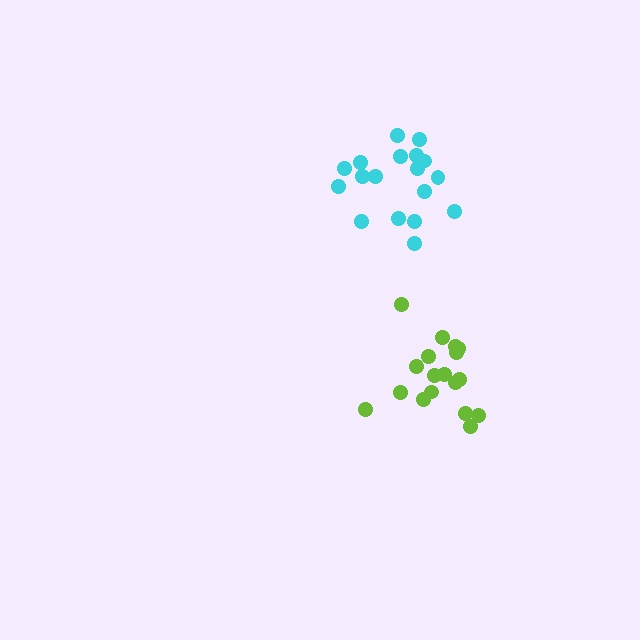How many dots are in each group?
Group 1: 18 dots, Group 2: 18 dots (36 total).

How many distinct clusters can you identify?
There are 2 distinct clusters.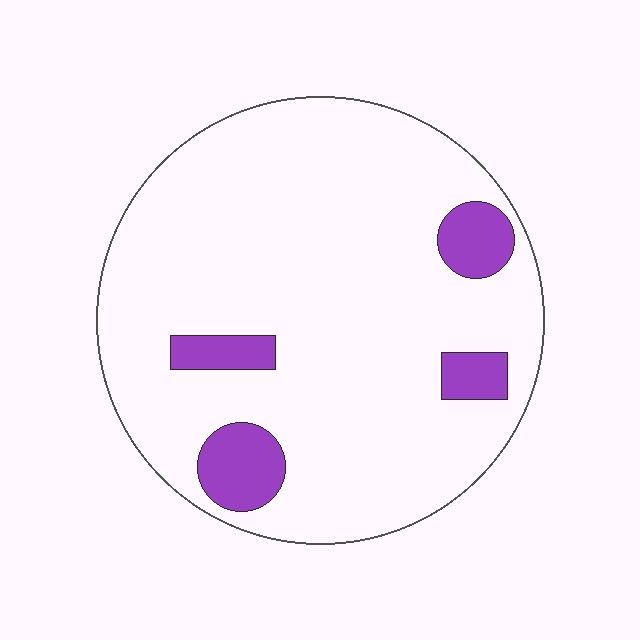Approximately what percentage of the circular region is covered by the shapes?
Approximately 10%.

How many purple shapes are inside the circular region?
4.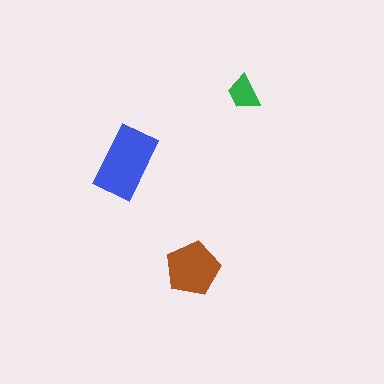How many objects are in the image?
There are 3 objects in the image.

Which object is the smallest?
The green trapezoid.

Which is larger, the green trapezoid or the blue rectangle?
The blue rectangle.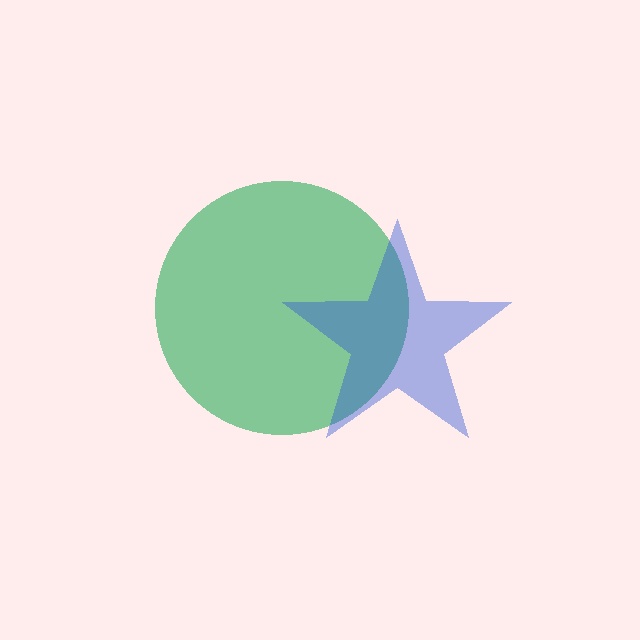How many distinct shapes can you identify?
There are 2 distinct shapes: a green circle, a blue star.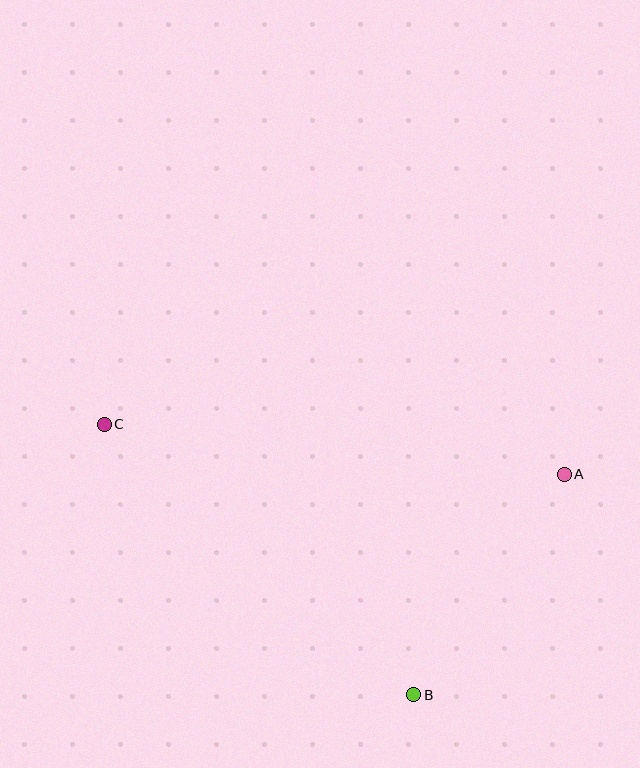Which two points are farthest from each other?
Points A and C are farthest from each other.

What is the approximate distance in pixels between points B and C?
The distance between B and C is approximately 411 pixels.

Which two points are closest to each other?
Points A and B are closest to each other.